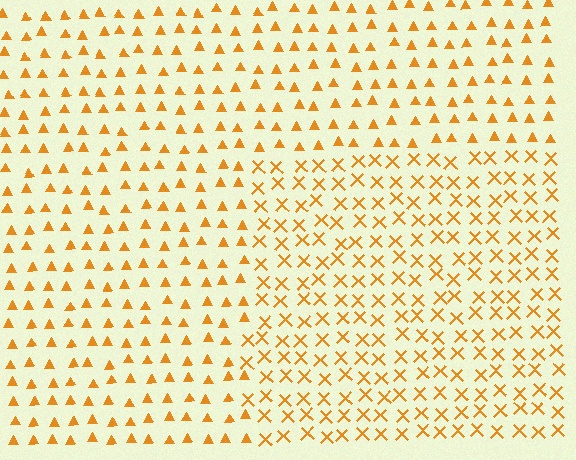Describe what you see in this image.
The image is filled with small orange elements arranged in a uniform grid. A rectangle-shaped region contains X marks, while the surrounding area contains triangles. The boundary is defined purely by the change in element shape.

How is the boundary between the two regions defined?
The boundary is defined by a change in element shape: X marks inside vs. triangles outside. All elements share the same color and spacing.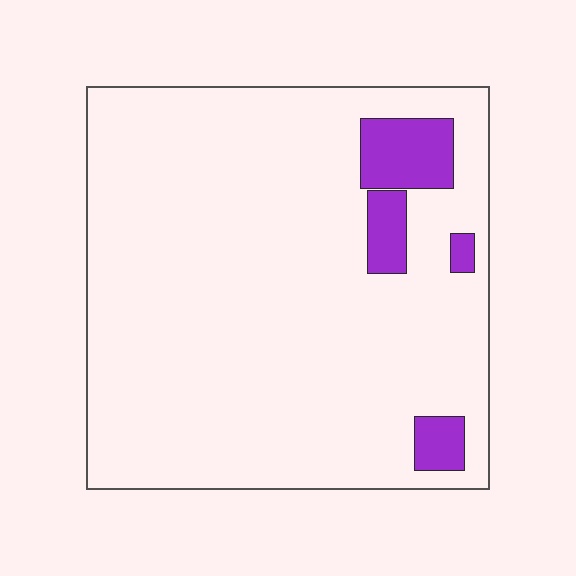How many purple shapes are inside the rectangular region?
4.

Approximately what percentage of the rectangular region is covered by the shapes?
Approximately 10%.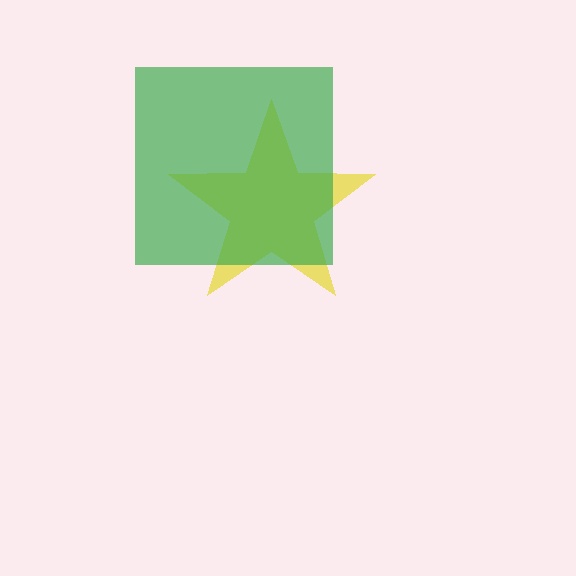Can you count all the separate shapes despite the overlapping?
Yes, there are 2 separate shapes.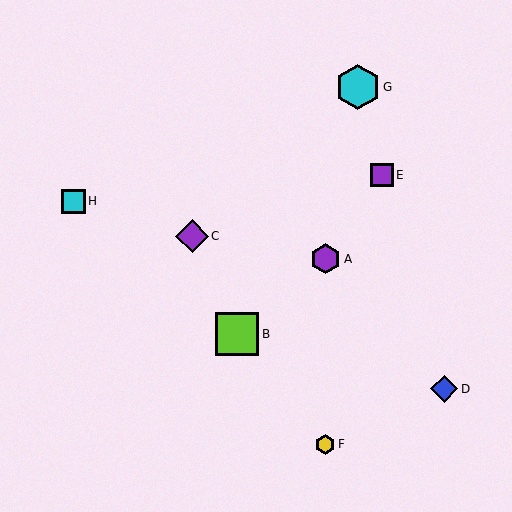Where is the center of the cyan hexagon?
The center of the cyan hexagon is at (358, 87).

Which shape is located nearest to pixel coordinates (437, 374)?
The blue diamond (labeled D) at (444, 389) is nearest to that location.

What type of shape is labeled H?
Shape H is a cyan square.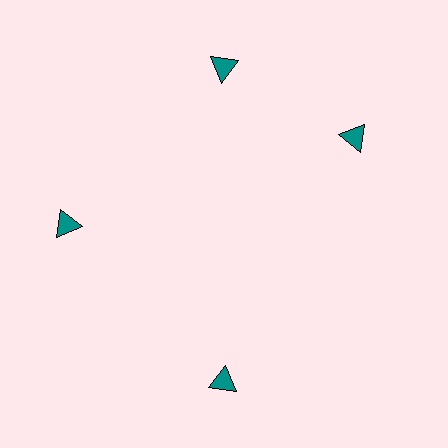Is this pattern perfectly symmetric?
No. The 4 teal triangles are arranged in a ring, but one element near the 3 o'clock position is rotated out of alignment along the ring, breaking the 4-fold rotational symmetry.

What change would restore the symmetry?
The symmetry would be restored by rotating it back into even spacing with its neighbors so that all 4 triangles sit at equal angles and equal distance from the center.